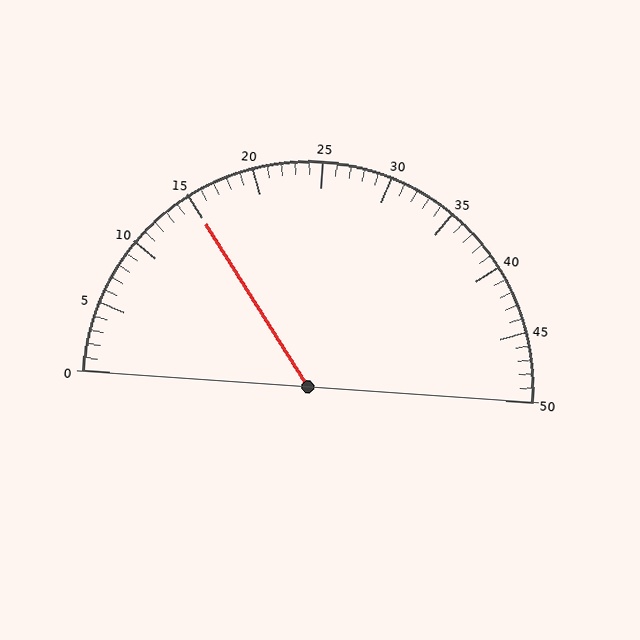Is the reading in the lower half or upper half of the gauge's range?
The reading is in the lower half of the range (0 to 50).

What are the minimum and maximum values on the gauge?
The gauge ranges from 0 to 50.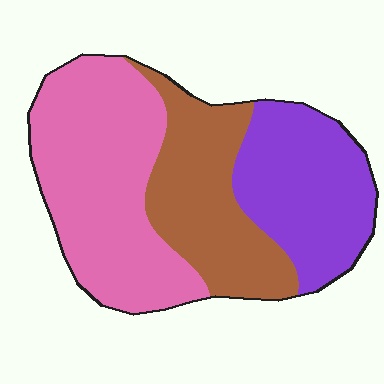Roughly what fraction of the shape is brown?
Brown covers roughly 30% of the shape.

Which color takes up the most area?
Pink, at roughly 45%.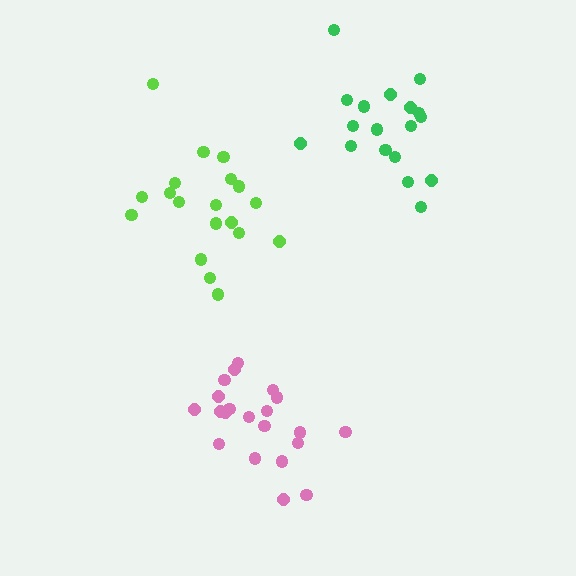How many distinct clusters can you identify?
There are 3 distinct clusters.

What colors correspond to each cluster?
The clusters are colored: pink, lime, green.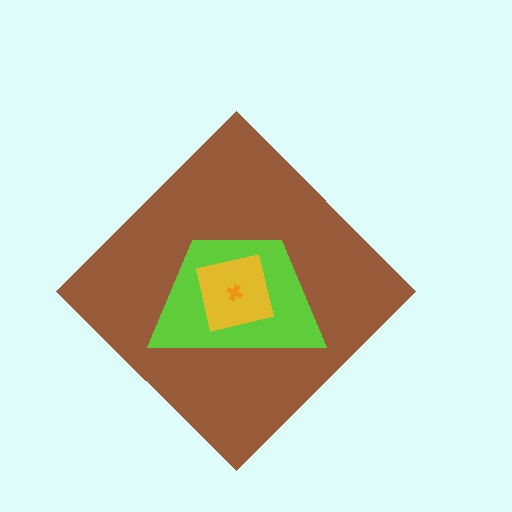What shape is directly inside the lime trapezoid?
The yellow square.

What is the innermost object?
The orange cross.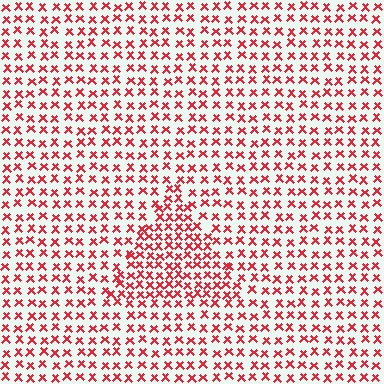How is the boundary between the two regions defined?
The boundary is defined by a change in element density (approximately 1.6x ratio). All elements are the same color, size, and shape.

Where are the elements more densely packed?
The elements are more densely packed inside the triangle boundary.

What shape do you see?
I see a triangle.